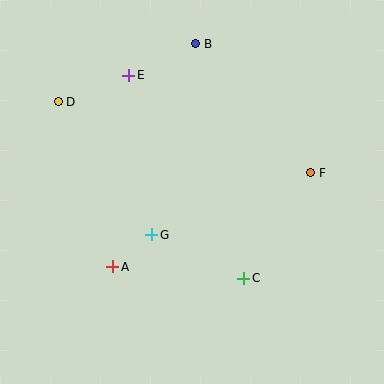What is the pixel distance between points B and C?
The distance between B and C is 239 pixels.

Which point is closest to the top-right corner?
Point F is closest to the top-right corner.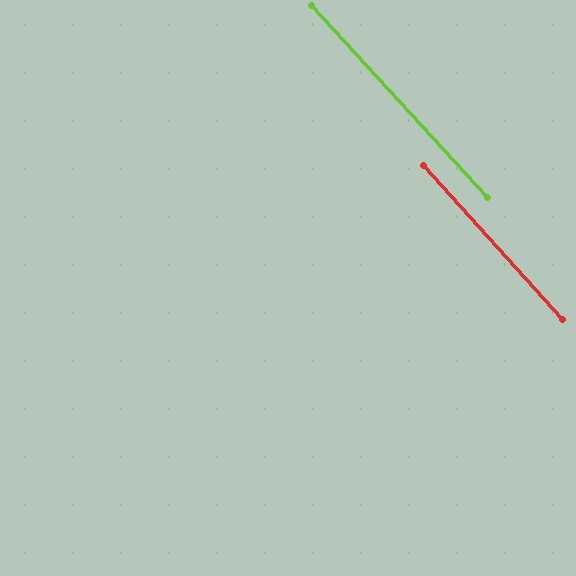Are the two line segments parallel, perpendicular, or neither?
Parallel — their directions differ by only 0.2°.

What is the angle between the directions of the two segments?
Approximately 0 degrees.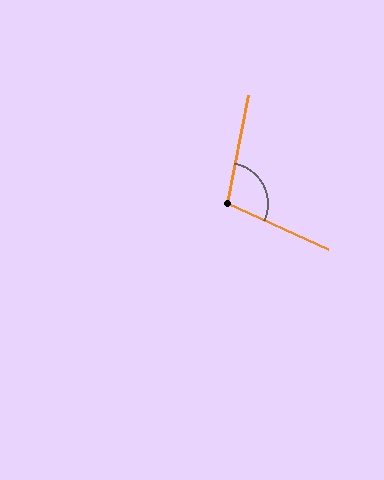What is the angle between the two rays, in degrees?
Approximately 103 degrees.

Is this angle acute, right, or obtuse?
It is obtuse.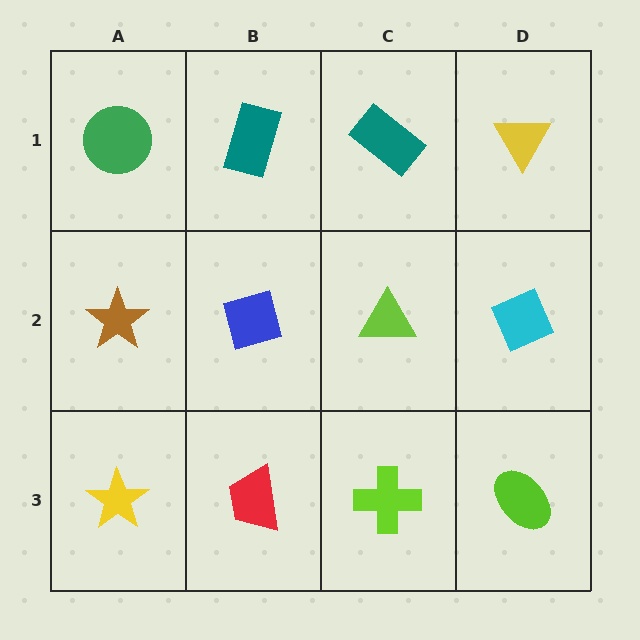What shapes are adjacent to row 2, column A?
A green circle (row 1, column A), a yellow star (row 3, column A), a blue diamond (row 2, column B).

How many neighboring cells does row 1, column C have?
3.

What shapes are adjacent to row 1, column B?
A blue diamond (row 2, column B), a green circle (row 1, column A), a teal rectangle (row 1, column C).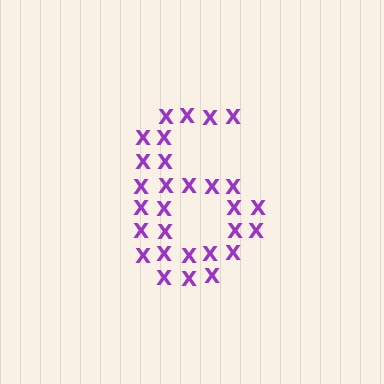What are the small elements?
The small elements are letter X's.